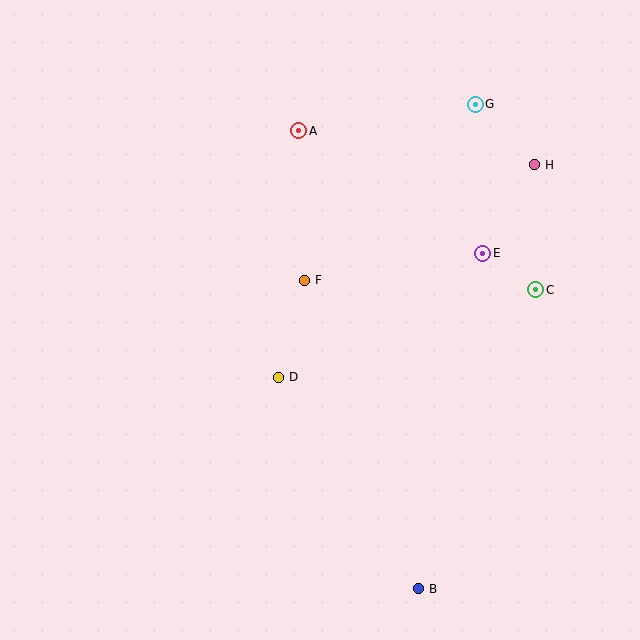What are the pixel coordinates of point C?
Point C is at (536, 290).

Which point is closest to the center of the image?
Point F at (305, 280) is closest to the center.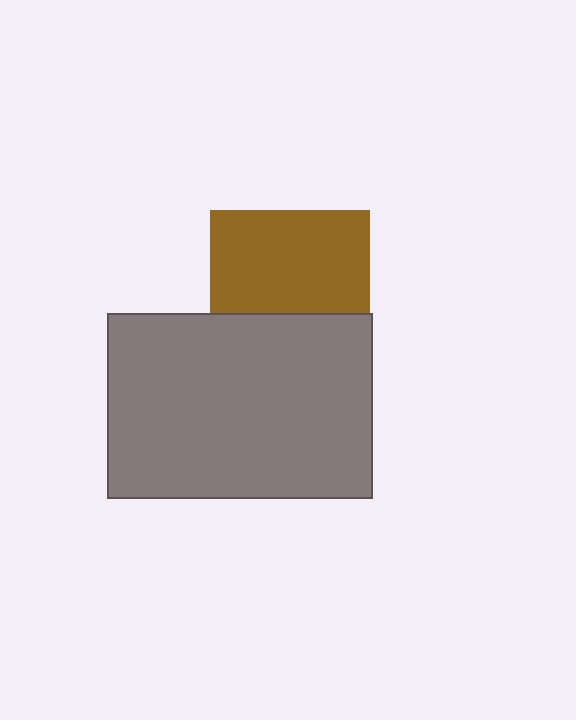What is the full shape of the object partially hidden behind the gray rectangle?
The partially hidden object is a brown square.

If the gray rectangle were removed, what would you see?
You would see the complete brown square.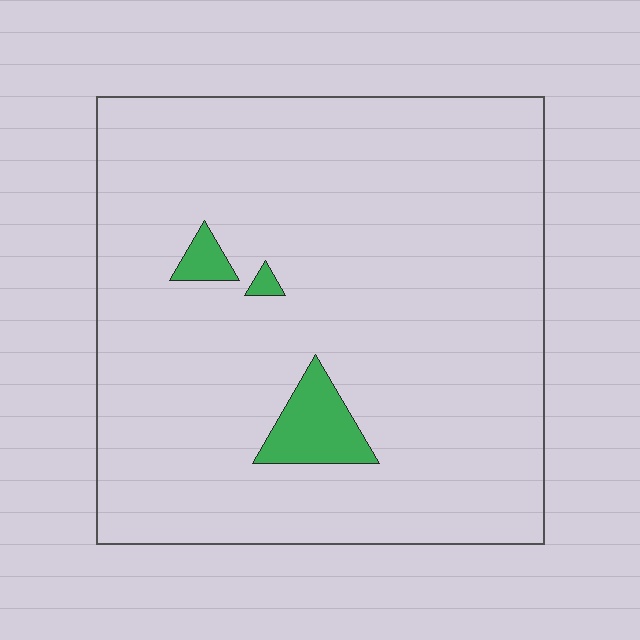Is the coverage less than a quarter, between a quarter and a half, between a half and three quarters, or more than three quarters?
Less than a quarter.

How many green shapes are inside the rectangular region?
3.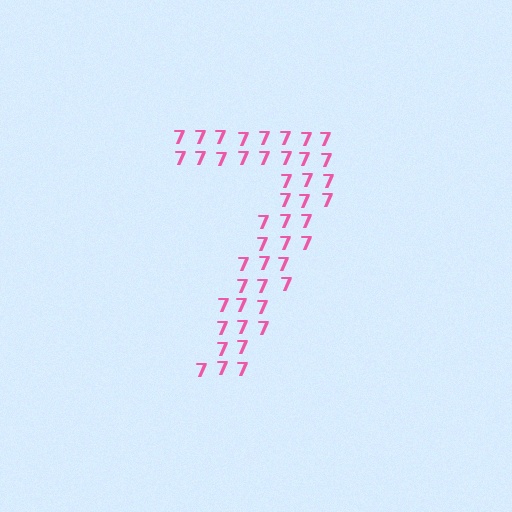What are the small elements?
The small elements are digit 7's.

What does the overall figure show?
The overall figure shows the digit 7.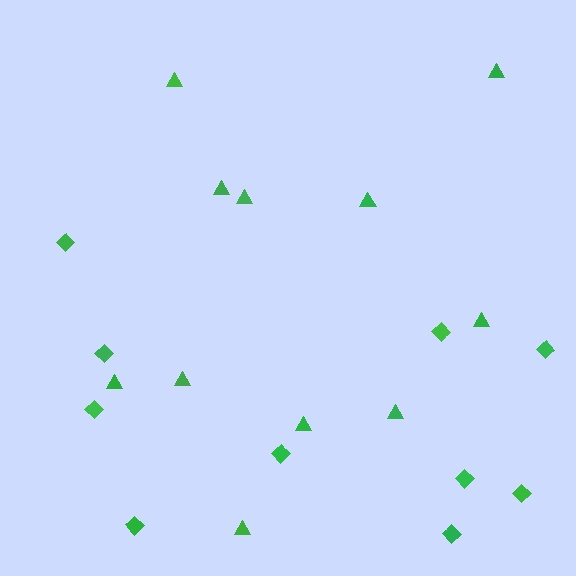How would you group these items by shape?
There are 2 groups: one group of triangles (11) and one group of diamonds (10).